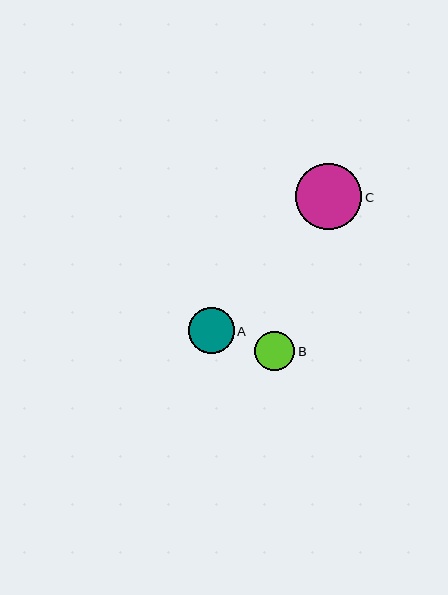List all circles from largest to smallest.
From largest to smallest: C, A, B.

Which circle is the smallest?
Circle B is the smallest with a size of approximately 40 pixels.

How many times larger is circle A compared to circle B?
Circle A is approximately 1.1 times the size of circle B.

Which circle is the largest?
Circle C is the largest with a size of approximately 66 pixels.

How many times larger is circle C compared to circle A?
Circle C is approximately 1.5 times the size of circle A.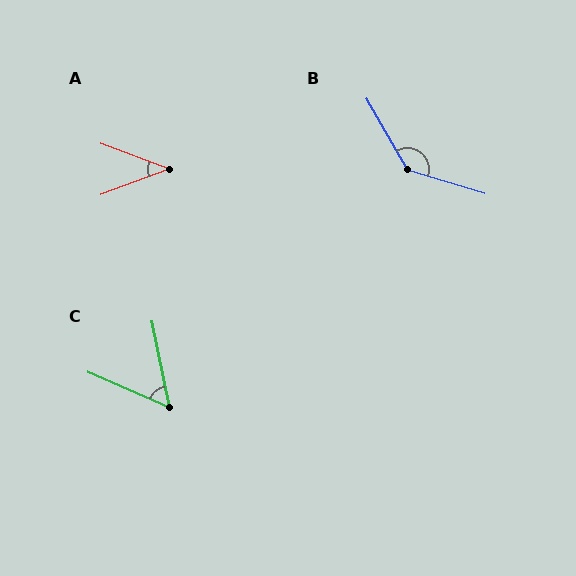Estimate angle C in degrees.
Approximately 55 degrees.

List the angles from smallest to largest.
A (41°), C (55°), B (136°).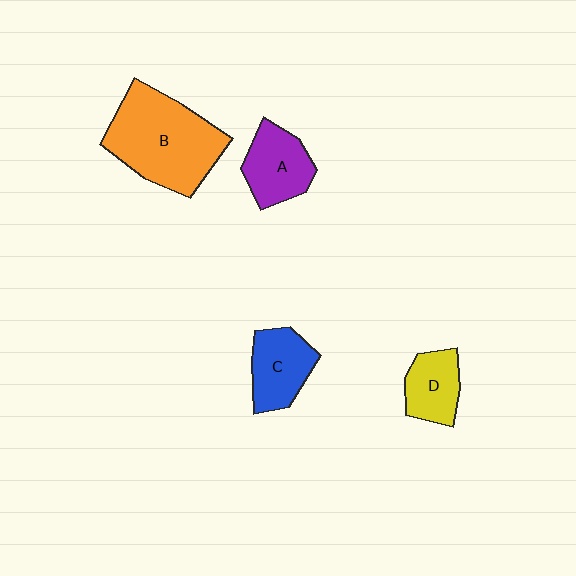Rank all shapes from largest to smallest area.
From largest to smallest: B (orange), A (purple), C (blue), D (yellow).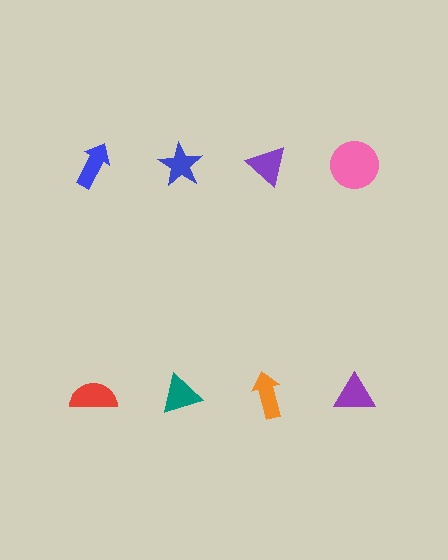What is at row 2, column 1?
A red semicircle.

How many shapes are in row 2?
4 shapes.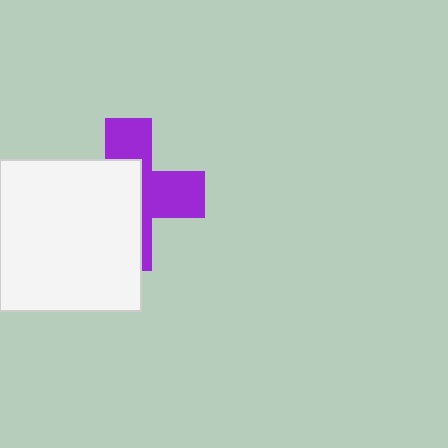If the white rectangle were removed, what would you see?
You would see the complete purple cross.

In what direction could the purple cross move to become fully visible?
The purple cross could move right. That would shift it out from behind the white rectangle entirely.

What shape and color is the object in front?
The object in front is a white rectangle.